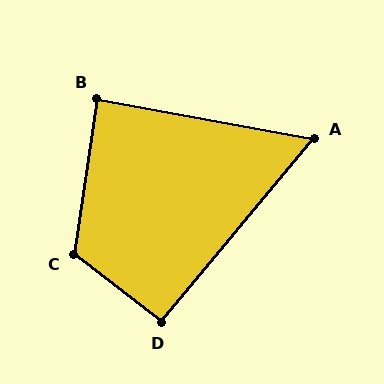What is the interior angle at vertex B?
Approximately 88 degrees (approximately right).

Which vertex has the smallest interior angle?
A, at approximately 61 degrees.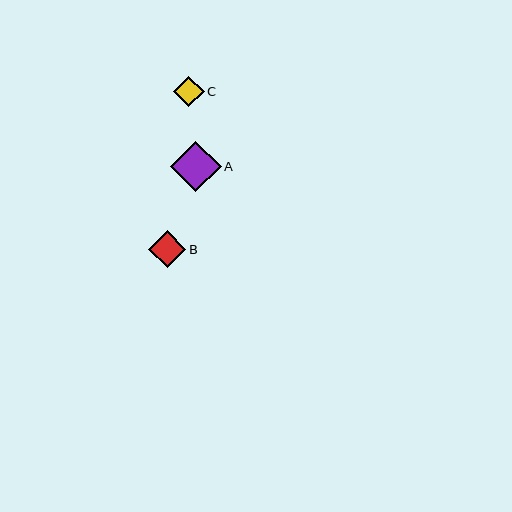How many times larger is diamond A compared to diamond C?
Diamond A is approximately 1.6 times the size of diamond C.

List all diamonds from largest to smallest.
From largest to smallest: A, B, C.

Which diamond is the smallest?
Diamond C is the smallest with a size of approximately 31 pixels.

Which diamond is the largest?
Diamond A is the largest with a size of approximately 50 pixels.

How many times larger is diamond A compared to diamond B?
Diamond A is approximately 1.4 times the size of diamond B.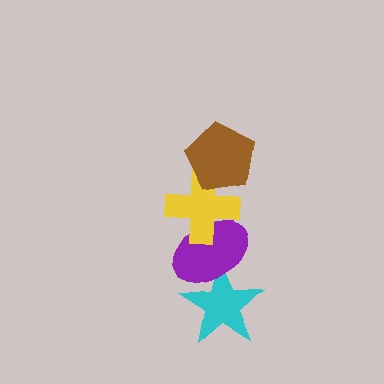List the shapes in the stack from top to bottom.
From top to bottom: the brown pentagon, the yellow cross, the purple ellipse, the cyan star.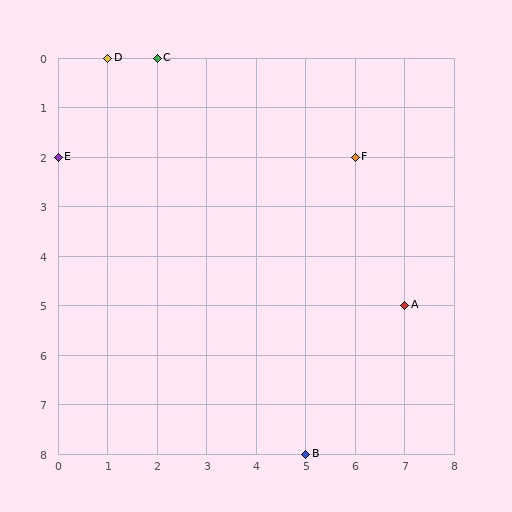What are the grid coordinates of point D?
Point D is at grid coordinates (1, 0).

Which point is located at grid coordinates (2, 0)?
Point C is at (2, 0).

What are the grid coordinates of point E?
Point E is at grid coordinates (0, 2).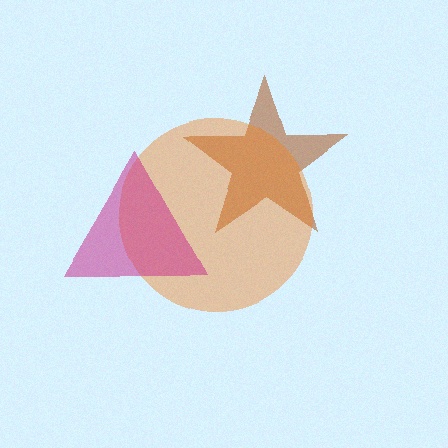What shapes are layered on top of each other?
The layered shapes are: a brown star, an orange circle, a magenta triangle.